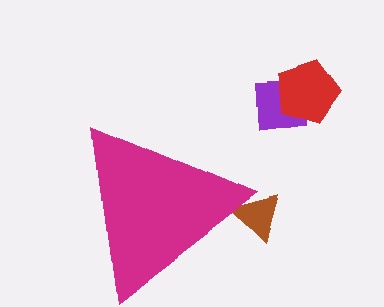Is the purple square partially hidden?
No, the purple square is fully visible.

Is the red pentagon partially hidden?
No, the red pentagon is fully visible.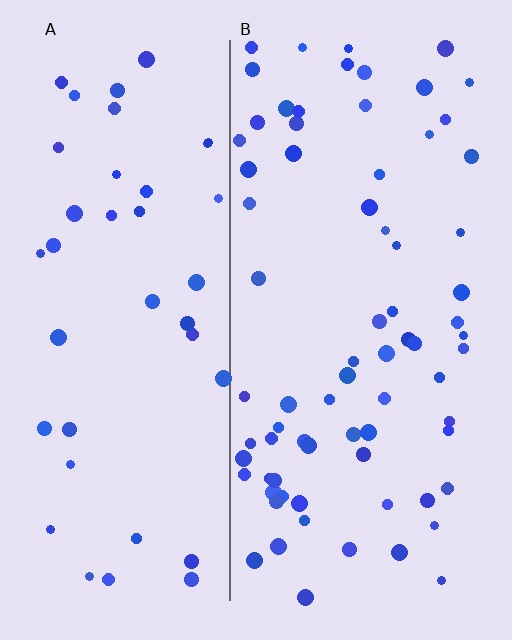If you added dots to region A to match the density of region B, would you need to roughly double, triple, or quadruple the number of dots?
Approximately double.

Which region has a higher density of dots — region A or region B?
B (the right).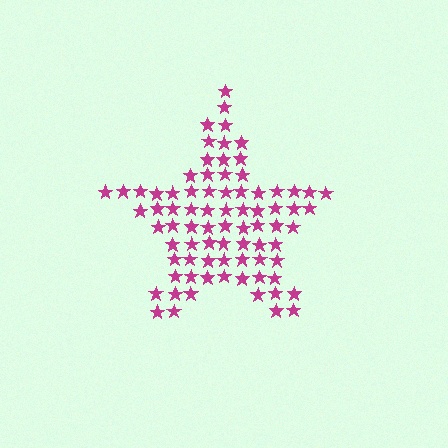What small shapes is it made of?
It is made of small stars.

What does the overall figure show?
The overall figure shows a star.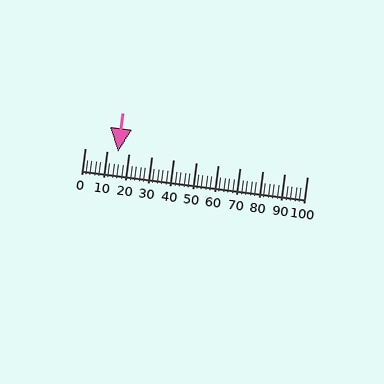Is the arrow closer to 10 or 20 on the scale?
The arrow is closer to 20.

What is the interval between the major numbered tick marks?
The major tick marks are spaced 10 units apart.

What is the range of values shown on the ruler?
The ruler shows values from 0 to 100.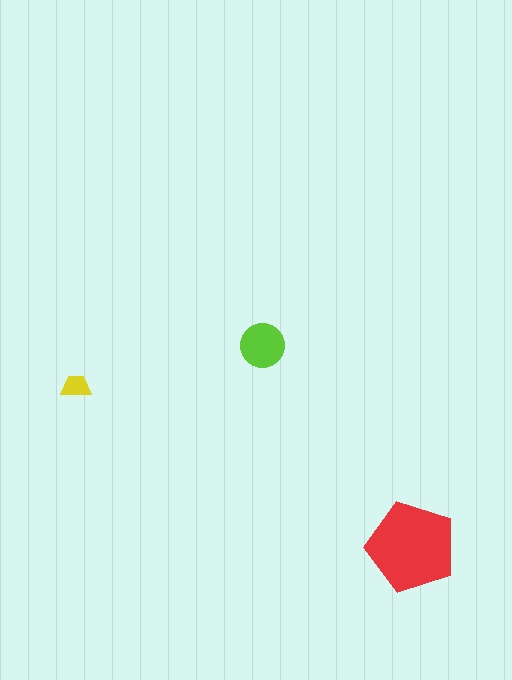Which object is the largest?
The red pentagon.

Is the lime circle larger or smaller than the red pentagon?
Smaller.